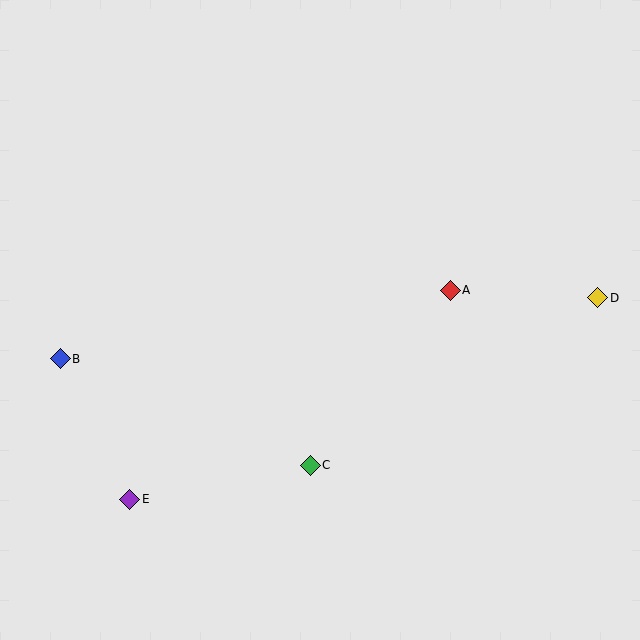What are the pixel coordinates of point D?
Point D is at (598, 298).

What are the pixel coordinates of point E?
Point E is at (130, 499).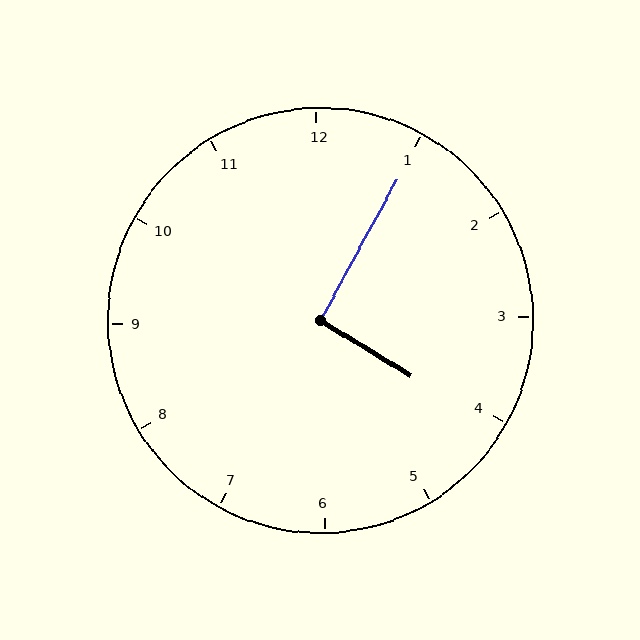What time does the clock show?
4:05.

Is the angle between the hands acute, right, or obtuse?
It is right.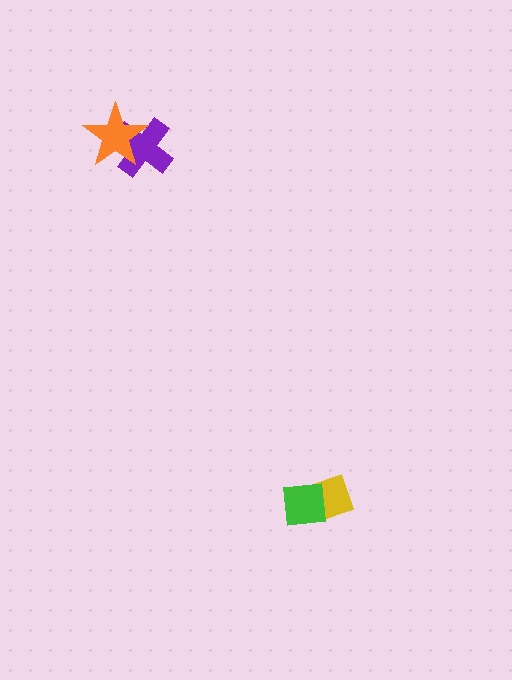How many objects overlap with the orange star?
1 object overlaps with the orange star.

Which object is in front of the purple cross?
The orange star is in front of the purple cross.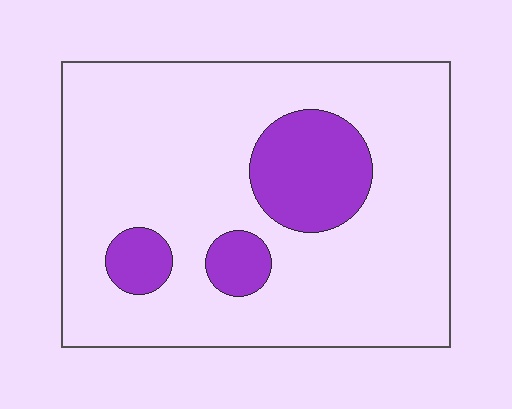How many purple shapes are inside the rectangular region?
3.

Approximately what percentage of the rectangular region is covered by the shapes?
Approximately 15%.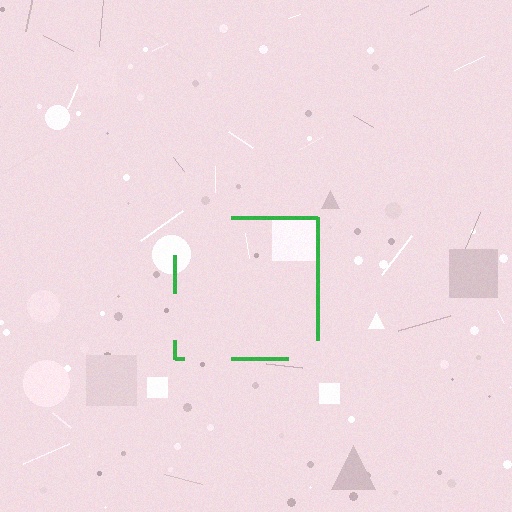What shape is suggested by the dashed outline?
The dashed outline suggests a square.